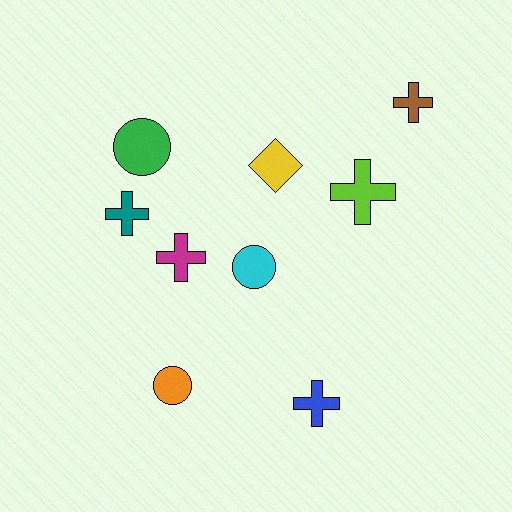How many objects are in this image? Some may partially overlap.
There are 9 objects.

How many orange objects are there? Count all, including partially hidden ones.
There is 1 orange object.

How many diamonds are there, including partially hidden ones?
There is 1 diamond.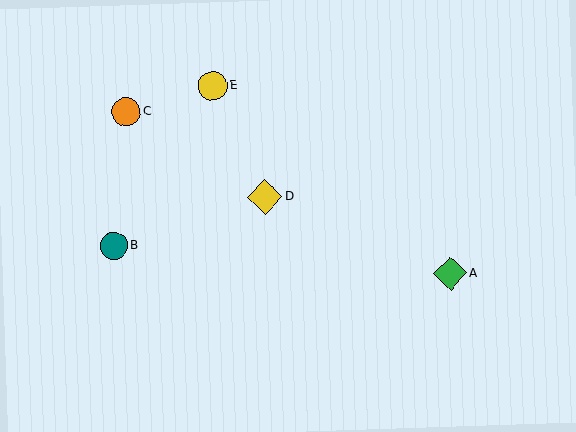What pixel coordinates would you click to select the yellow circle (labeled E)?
Click at (212, 86) to select the yellow circle E.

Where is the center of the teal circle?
The center of the teal circle is at (114, 246).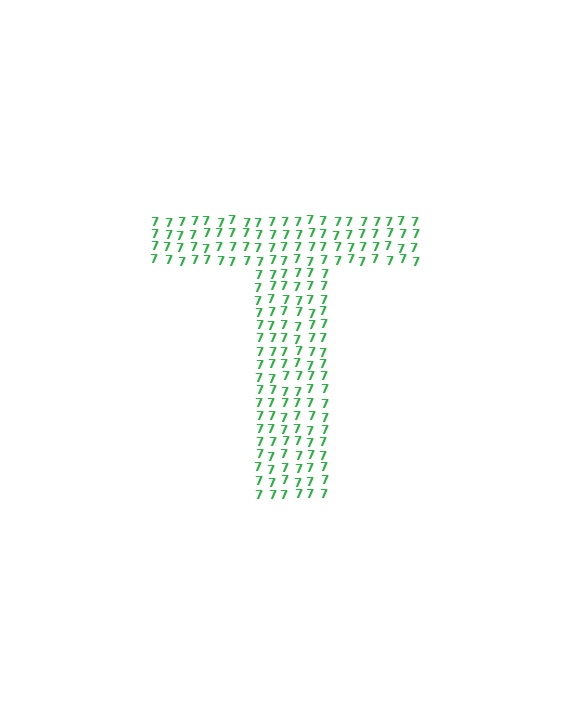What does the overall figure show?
The overall figure shows the letter T.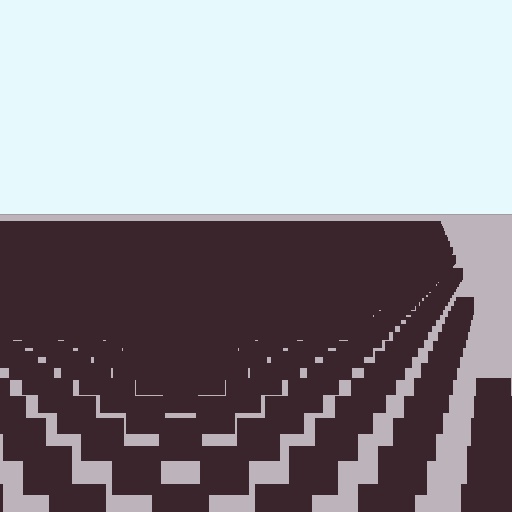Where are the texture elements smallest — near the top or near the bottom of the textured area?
Near the top.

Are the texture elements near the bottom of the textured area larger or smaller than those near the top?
Larger. Near the bottom, elements are closer to the viewer and appear at a bigger on-screen size.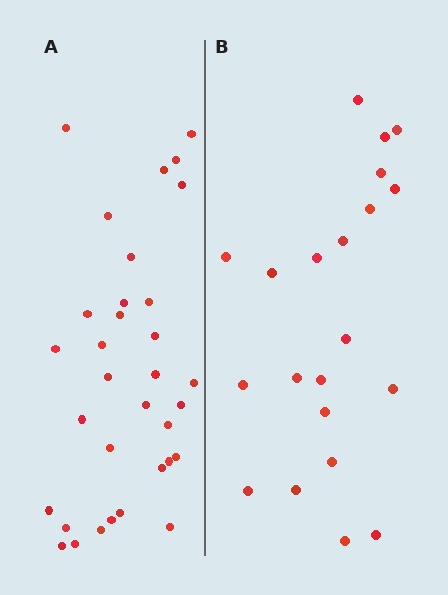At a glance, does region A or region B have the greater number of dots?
Region A (the left region) has more dots.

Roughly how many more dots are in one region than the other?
Region A has roughly 12 or so more dots than region B.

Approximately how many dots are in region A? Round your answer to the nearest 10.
About 30 dots. (The exact count is 33, which rounds to 30.)